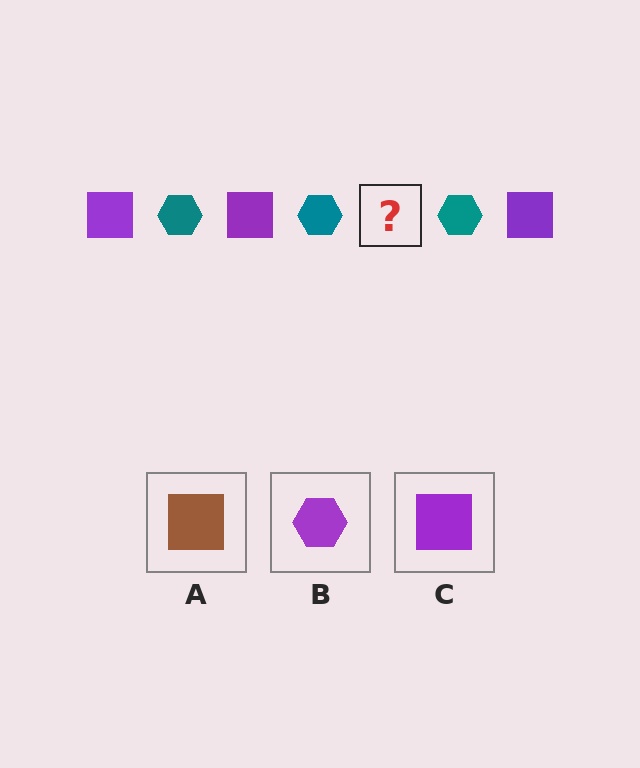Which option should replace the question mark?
Option C.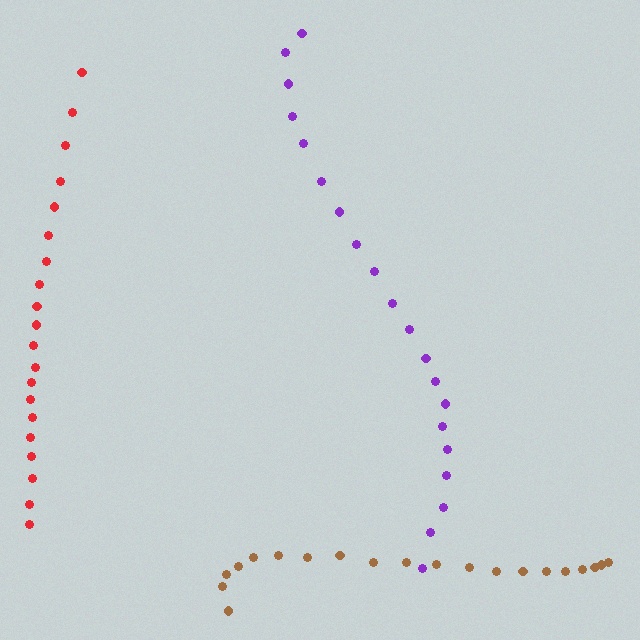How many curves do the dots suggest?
There are 3 distinct paths.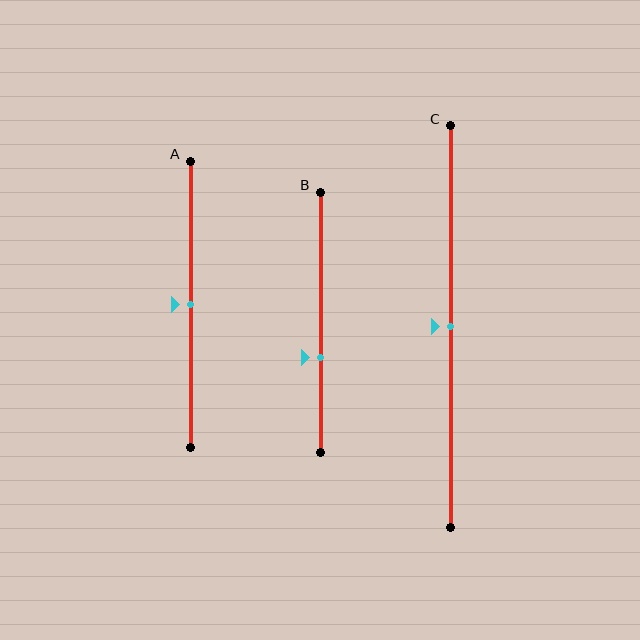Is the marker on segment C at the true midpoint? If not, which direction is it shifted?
Yes, the marker on segment C is at the true midpoint.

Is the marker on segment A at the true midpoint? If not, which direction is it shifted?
Yes, the marker on segment A is at the true midpoint.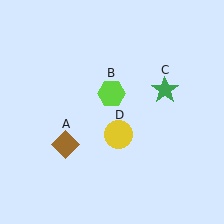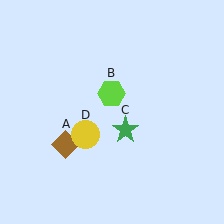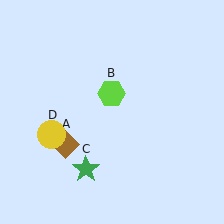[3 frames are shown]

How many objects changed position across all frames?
2 objects changed position: green star (object C), yellow circle (object D).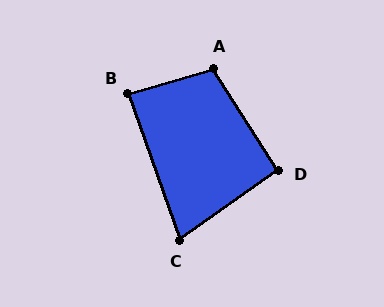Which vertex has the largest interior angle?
A, at approximately 106 degrees.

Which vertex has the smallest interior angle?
C, at approximately 74 degrees.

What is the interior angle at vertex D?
Approximately 93 degrees (approximately right).